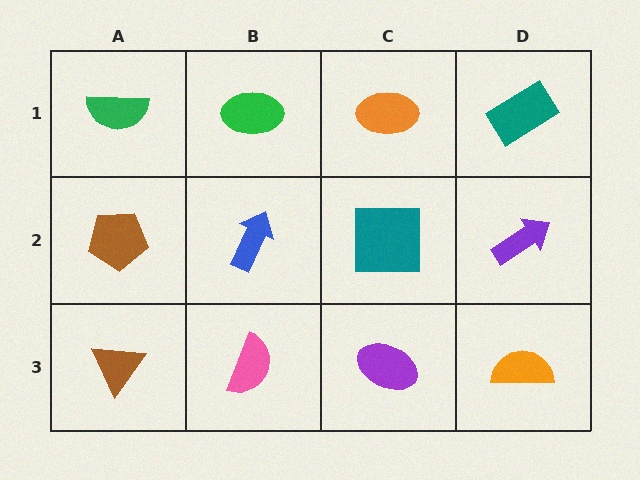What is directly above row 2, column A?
A green semicircle.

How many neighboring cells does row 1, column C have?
3.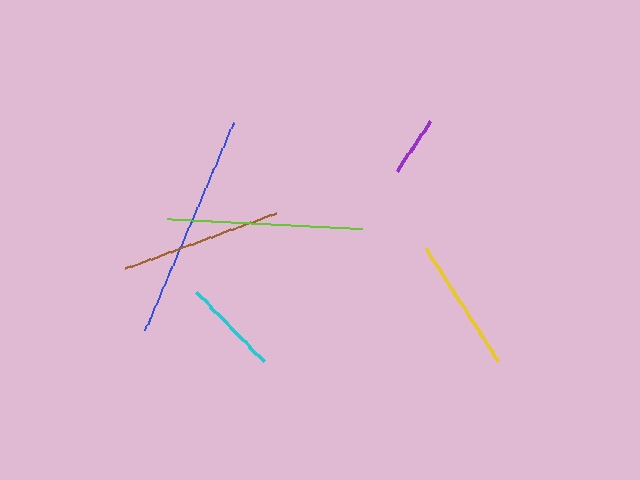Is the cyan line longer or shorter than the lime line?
The lime line is longer than the cyan line.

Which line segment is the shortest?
The purple line is the shortest at approximately 61 pixels.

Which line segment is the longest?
The blue line is the longest at approximately 226 pixels.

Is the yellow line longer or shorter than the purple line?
The yellow line is longer than the purple line.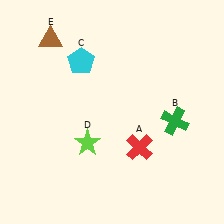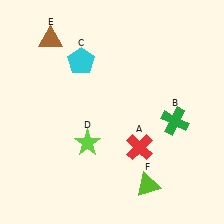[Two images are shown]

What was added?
A lime triangle (F) was added in Image 2.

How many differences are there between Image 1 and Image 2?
There is 1 difference between the two images.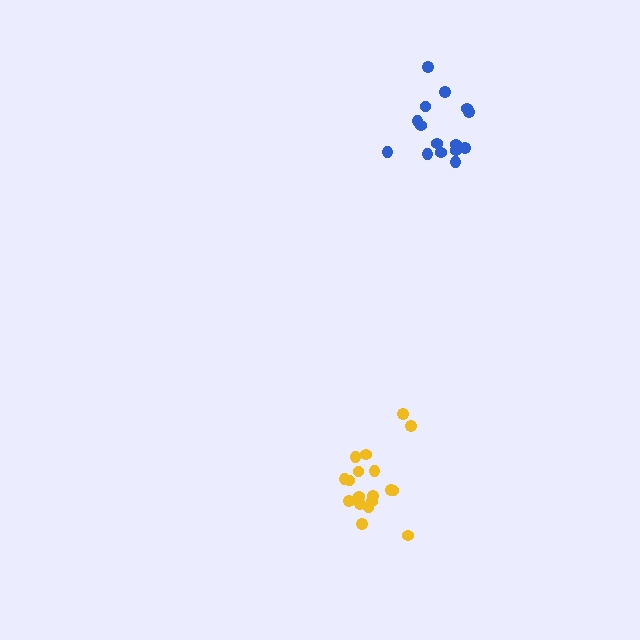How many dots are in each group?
Group 1: 18 dots, Group 2: 15 dots (33 total).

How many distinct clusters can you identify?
There are 2 distinct clusters.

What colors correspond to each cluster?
The clusters are colored: yellow, blue.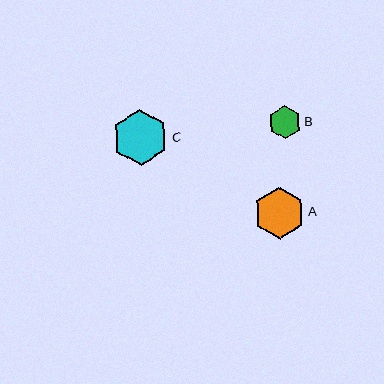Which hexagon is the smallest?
Hexagon B is the smallest with a size of approximately 33 pixels.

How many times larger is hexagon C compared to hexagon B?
Hexagon C is approximately 1.7 times the size of hexagon B.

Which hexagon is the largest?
Hexagon C is the largest with a size of approximately 56 pixels.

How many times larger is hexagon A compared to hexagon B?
Hexagon A is approximately 1.5 times the size of hexagon B.